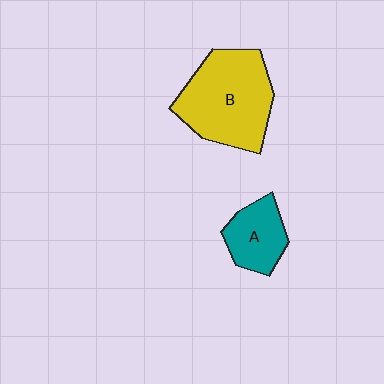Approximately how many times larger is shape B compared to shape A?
Approximately 2.1 times.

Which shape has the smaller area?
Shape A (teal).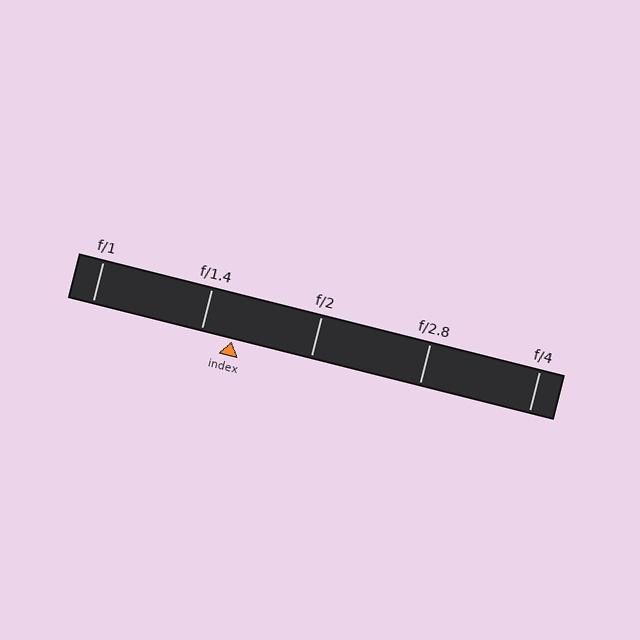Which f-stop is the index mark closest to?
The index mark is closest to f/1.4.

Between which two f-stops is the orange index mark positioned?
The index mark is between f/1.4 and f/2.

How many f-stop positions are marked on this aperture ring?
There are 5 f-stop positions marked.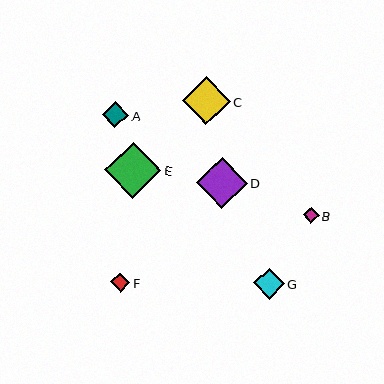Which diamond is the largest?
Diamond E is the largest with a size of approximately 56 pixels.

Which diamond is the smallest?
Diamond B is the smallest with a size of approximately 16 pixels.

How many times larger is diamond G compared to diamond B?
Diamond G is approximately 2.0 times the size of diamond B.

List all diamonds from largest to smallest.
From largest to smallest: E, D, C, G, A, F, B.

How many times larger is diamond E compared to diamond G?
Diamond E is approximately 1.8 times the size of diamond G.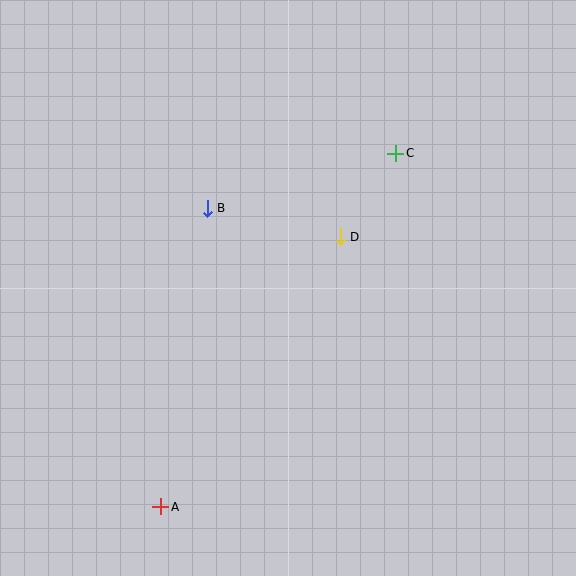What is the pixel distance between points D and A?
The distance between D and A is 324 pixels.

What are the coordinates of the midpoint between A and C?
The midpoint between A and C is at (278, 330).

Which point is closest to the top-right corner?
Point C is closest to the top-right corner.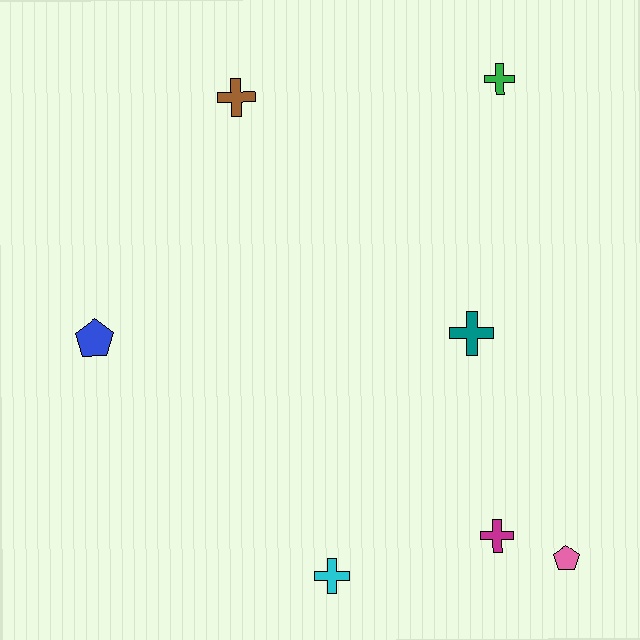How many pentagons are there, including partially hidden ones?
There are 2 pentagons.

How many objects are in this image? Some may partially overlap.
There are 7 objects.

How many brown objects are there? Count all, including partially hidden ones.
There is 1 brown object.